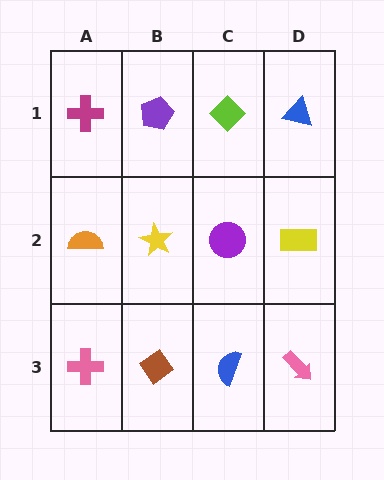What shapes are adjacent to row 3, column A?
An orange semicircle (row 2, column A), a brown diamond (row 3, column B).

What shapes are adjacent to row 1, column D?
A yellow rectangle (row 2, column D), a lime diamond (row 1, column C).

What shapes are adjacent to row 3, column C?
A purple circle (row 2, column C), a brown diamond (row 3, column B), a pink arrow (row 3, column D).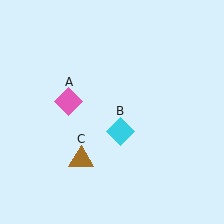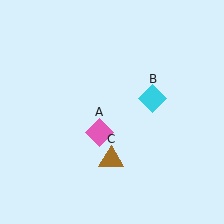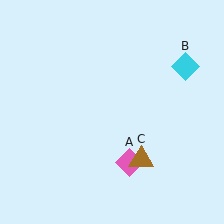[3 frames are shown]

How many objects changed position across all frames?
3 objects changed position: pink diamond (object A), cyan diamond (object B), brown triangle (object C).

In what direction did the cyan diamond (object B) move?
The cyan diamond (object B) moved up and to the right.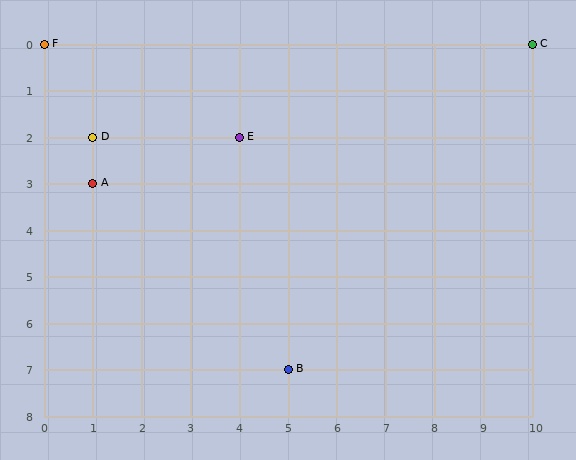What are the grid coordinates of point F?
Point F is at grid coordinates (0, 0).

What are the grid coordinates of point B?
Point B is at grid coordinates (5, 7).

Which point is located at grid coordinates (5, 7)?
Point B is at (5, 7).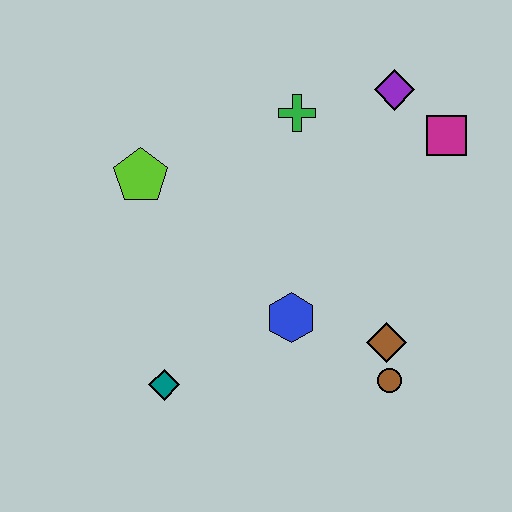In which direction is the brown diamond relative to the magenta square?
The brown diamond is below the magenta square.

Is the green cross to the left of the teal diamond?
No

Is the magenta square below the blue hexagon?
No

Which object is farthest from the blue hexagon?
The purple diamond is farthest from the blue hexagon.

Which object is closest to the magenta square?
The purple diamond is closest to the magenta square.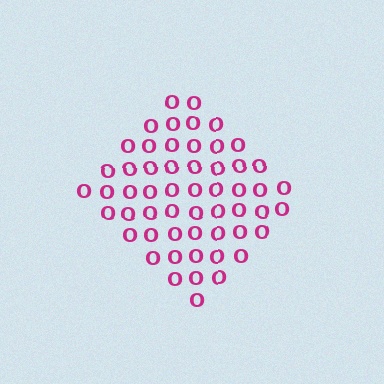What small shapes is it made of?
It is made of small letter O's.